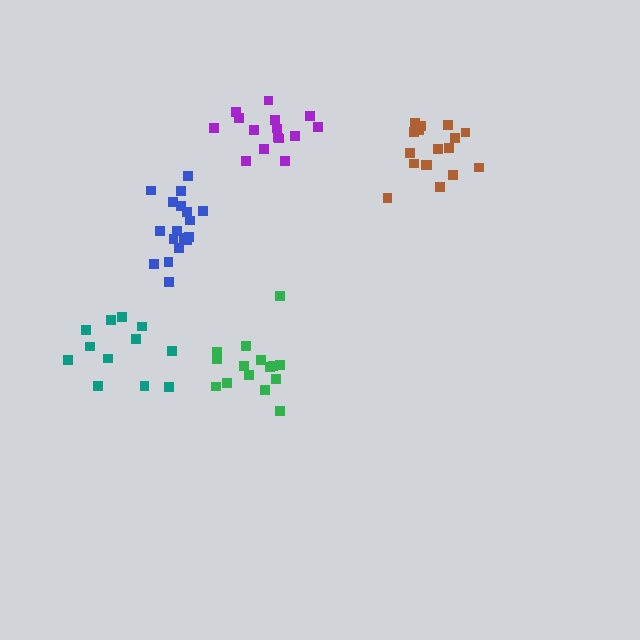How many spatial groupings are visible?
There are 5 spatial groupings.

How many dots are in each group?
Group 1: 12 dots, Group 2: 15 dots, Group 3: 15 dots, Group 4: 18 dots, Group 5: 17 dots (77 total).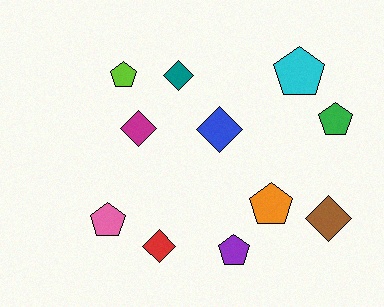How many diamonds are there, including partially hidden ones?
There are 5 diamonds.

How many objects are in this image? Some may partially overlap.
There are 11 objects.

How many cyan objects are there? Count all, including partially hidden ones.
There is 1 cyan object.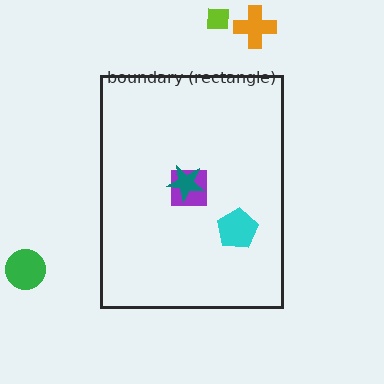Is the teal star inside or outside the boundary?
Inside.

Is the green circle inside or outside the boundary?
Outside.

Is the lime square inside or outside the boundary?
Outside.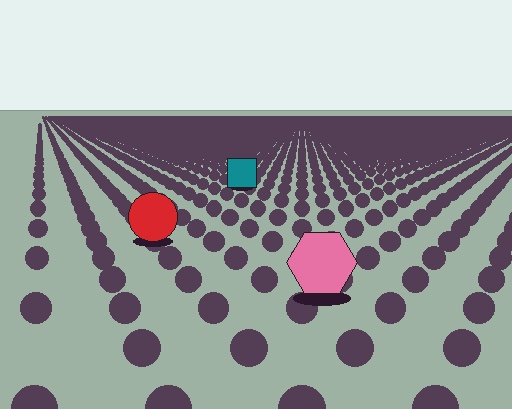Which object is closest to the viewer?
The pink hexagon is closest. The texture marks near it are larger and more spread out.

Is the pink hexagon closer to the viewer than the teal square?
Yes. The pink hexagon is closer — you can tell from the texture gradient: the ground texture is coarser near it.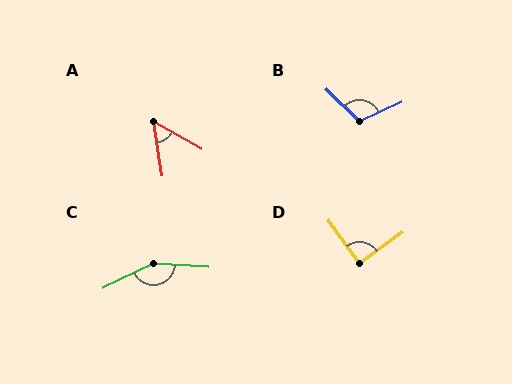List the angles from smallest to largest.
A (52°), D (90°), B (111°), C (151°).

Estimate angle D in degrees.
Approximately 90 degrees.